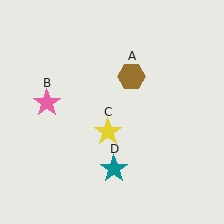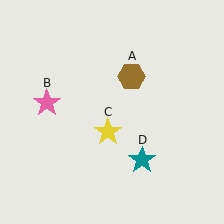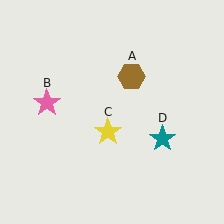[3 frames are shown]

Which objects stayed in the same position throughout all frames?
Brown hexagon (object A) and pink star (object B) and yellow star (object C) remained stationary.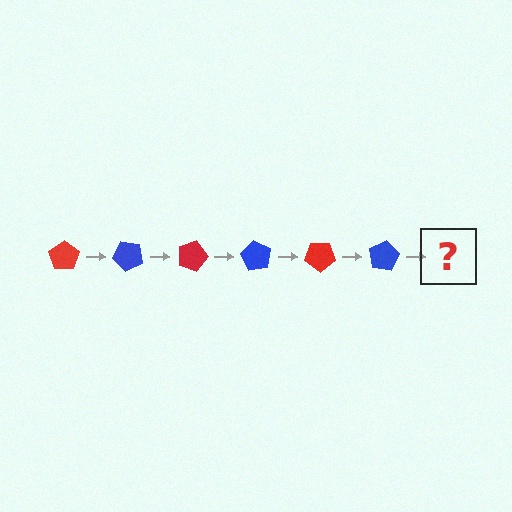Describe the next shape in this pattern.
It should be a red pentagon, rotated 270 degrees from the start.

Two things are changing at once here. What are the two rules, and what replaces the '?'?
The two rules are that it rotates 45 degrees each step and the color cycles through red and blue. The '?' should be a red pentagon, rotated 270 degrees from the start.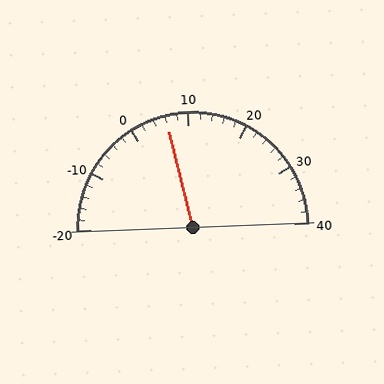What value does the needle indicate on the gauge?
The needle indicates approximately 6.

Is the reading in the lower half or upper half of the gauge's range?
The reading is in the lower half of the range (-20 to 40).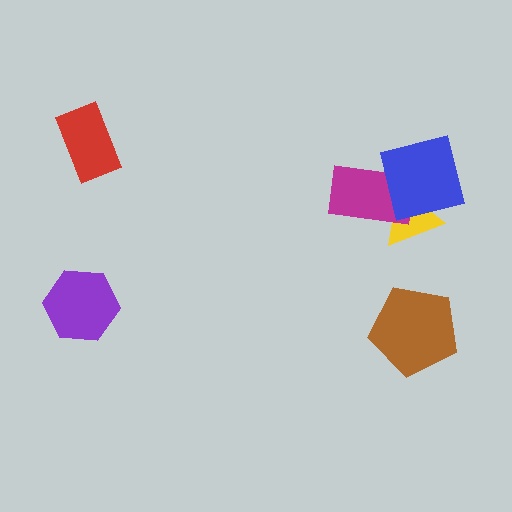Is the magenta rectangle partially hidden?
Yes, it is partially covered by another shape.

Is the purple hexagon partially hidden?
No, no other shape covers it.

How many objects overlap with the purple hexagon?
0 objects overlap with the purple hexagon.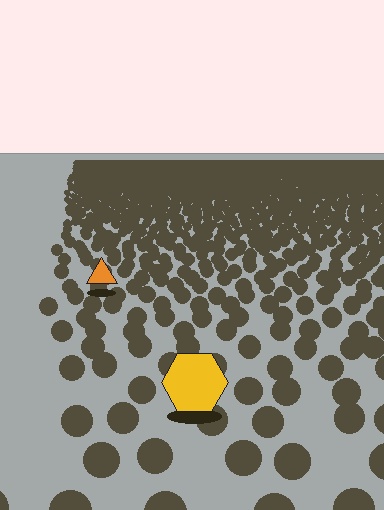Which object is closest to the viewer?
The yellow hexagon is closest. The texture marks near it are larger and more spread out.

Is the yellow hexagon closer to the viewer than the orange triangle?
Yes. The yellow hexagon is closer — you can tell from the texture gradient: the ground texture is coarser near it.